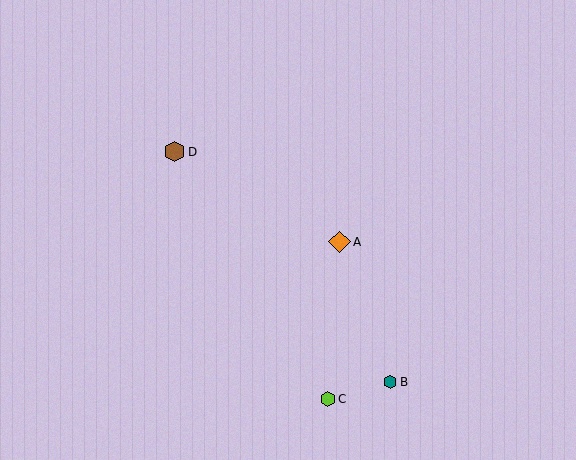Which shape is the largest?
The orange diamond (labeled A) is the largest.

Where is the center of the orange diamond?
The center of the orange diamond is at (339, 242).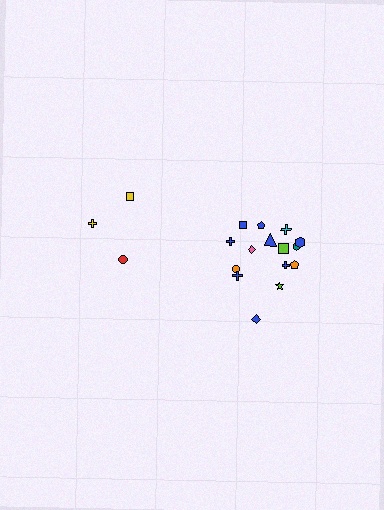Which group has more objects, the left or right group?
The right group.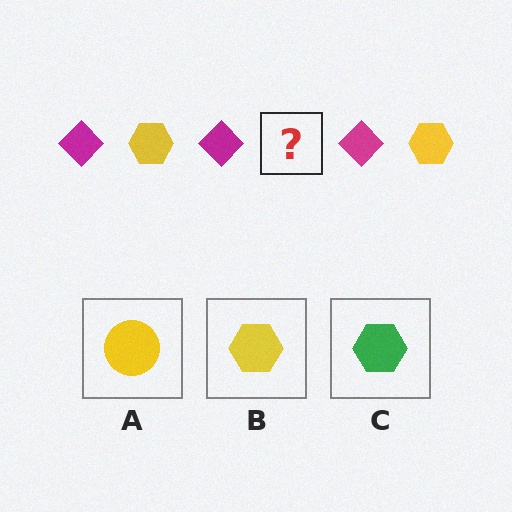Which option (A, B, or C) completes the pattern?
B.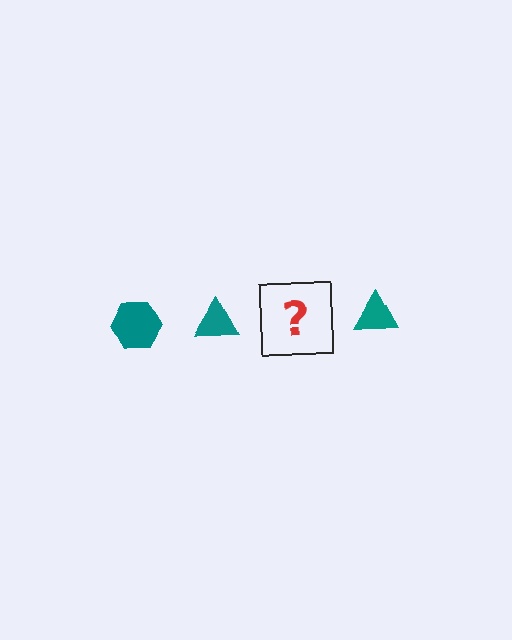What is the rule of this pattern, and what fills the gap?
The rule is that the pattern cycles through hexagon, triangle shapes in teal. The gap should be filled with a teal hexagon.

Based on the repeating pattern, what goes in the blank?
The blank should be a teal hexagon.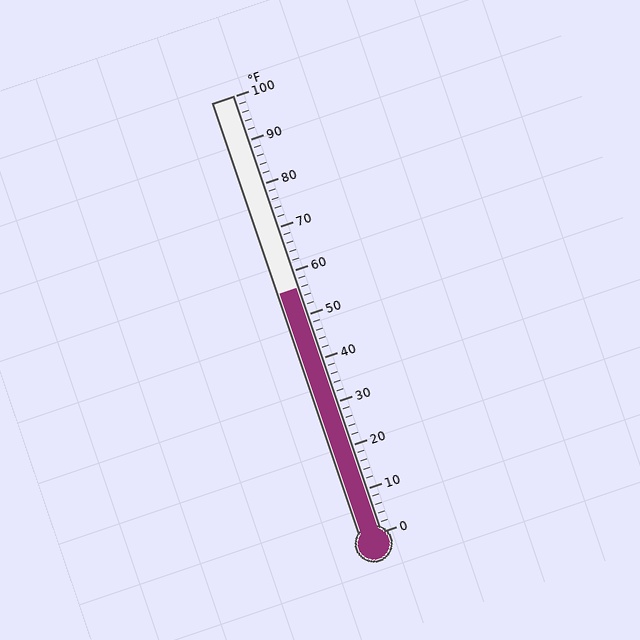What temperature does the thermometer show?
The thermometer shows approximately 56°F.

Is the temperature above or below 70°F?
The temperature is below 70°F.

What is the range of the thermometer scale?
The thermometer scale ranges from 0°F to 100°F.